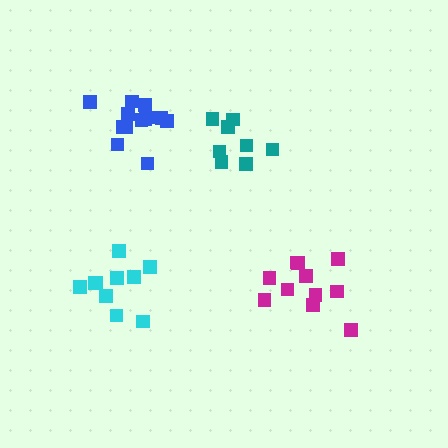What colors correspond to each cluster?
The clusters are colored: teal, magenta, cyan, blue.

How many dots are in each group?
Group 1: 8 dots, Group 2: 11 dots, Group 3: 10 dots, Group 4: 13 dots (42 total).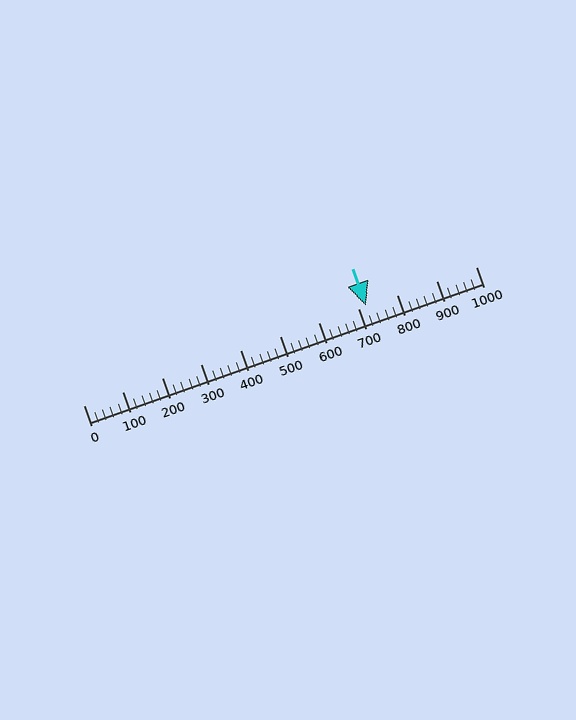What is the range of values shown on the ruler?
The ruler shows values from 0 to 1000.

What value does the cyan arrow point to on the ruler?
The cyan arrow points to approximately 720.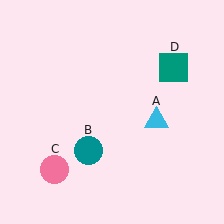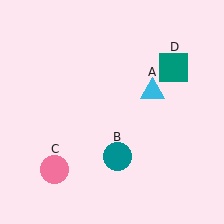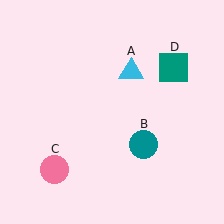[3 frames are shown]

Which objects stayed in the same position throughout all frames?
Pink circle (object C) and teal square (object D) remained stationary.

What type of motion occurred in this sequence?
The cyan triangle (object A), teal circle (object B) rotated counterclockwise around the center of the scene.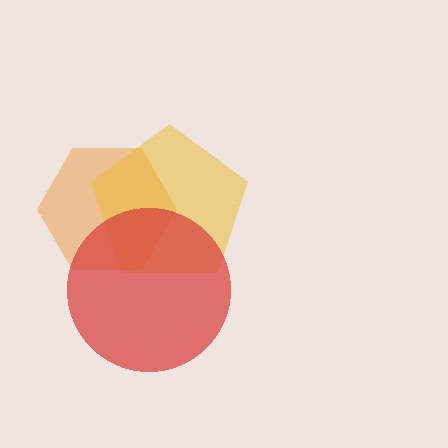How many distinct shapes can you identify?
There are 3 distinct shapes: an orange hexagon, a yellow pentagon, a red circle.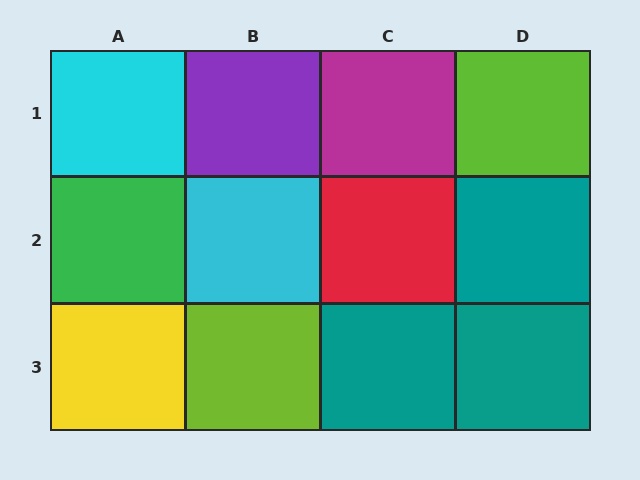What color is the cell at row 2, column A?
Green.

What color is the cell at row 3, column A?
Yellow.